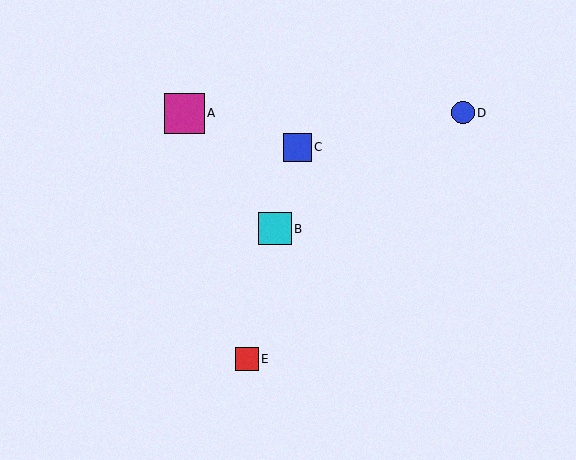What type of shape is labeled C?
Shape C is a blue square.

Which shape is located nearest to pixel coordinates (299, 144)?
The blue square (labeled C) at (298, 147) is nearest to that location.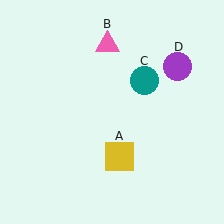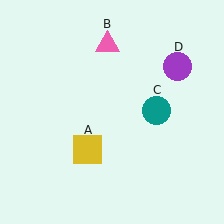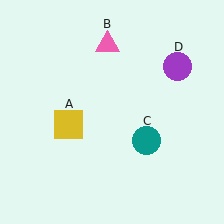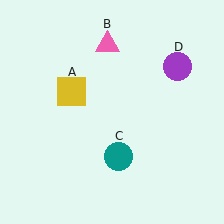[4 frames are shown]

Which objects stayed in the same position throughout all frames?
Pink triangle (object B) and purple circle (object D) remained stationary.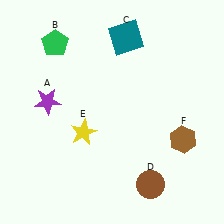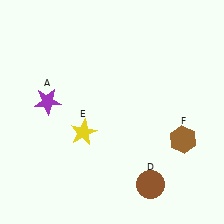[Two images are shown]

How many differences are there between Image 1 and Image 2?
There are 2 differences between the two images.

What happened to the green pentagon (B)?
The green pentagon (B) was removed in Image 2. It was in the top-left area of Image 1.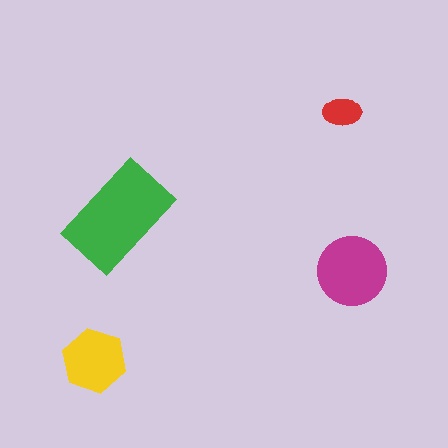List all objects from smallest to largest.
The red ellipse, the yellow hexagon, the magenta circle, the green rectangle.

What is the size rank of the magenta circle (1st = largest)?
2nd.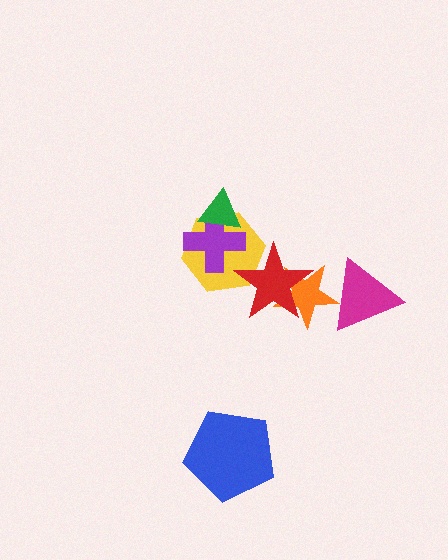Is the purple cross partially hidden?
Yes, it is partially covered by another shape.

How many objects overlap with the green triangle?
2 objects overlap with the green triangle.